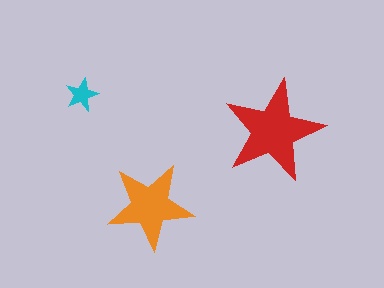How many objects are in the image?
There are 3 objects in the image.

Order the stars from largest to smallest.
the red one, the orange one, the cyan one.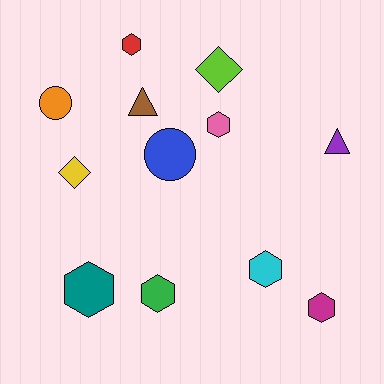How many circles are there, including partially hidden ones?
There are 2 circles.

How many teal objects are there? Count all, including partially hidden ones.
There is 1 teal object.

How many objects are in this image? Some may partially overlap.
There are 12 objects.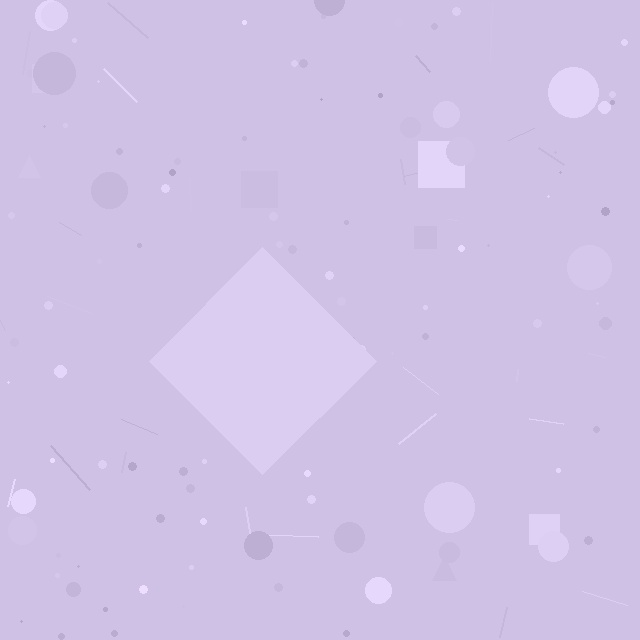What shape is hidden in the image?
A diamond is hidden in the image.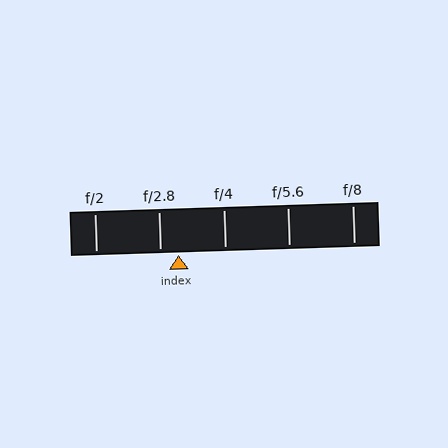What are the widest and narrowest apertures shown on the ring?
The widest aperture shown is f/2 and the narrowest is f/8.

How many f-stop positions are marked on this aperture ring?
There are 5 f-stop positions marked.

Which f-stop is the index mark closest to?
The index mark is closest to f/2.8.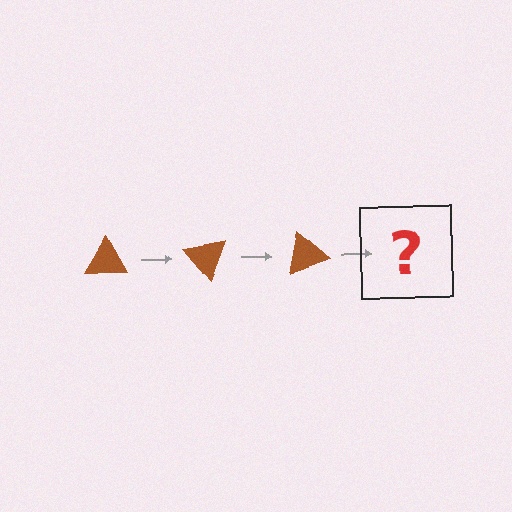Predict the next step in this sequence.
The next step is a brown triangle rotated 150 degrees.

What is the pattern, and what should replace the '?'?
The pattern is that the triangle rotates 50 degrees each step. The '?' should be a brown triangle rotated 150 degrees.